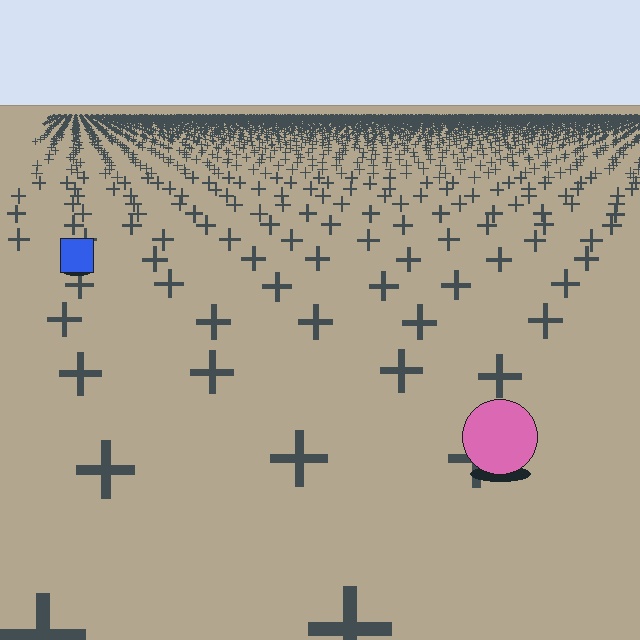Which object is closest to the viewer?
The pink circle is closest. The texture marks near it are larger and more spread out.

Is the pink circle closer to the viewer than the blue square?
Yes. The pink circle is closer — you can tell from the texture gradient: the ground texture is coarser near it.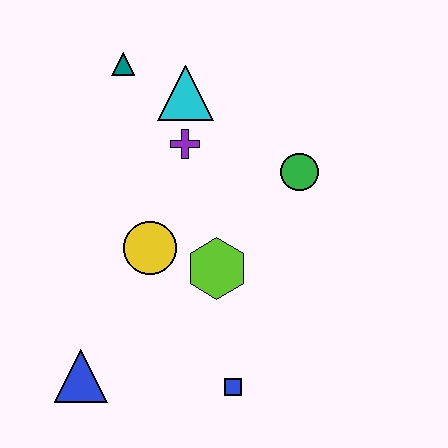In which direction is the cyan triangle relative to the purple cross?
The cyan triangle is above the purple cross.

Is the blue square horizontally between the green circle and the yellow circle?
Yes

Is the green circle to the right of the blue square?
Yes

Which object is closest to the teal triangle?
The cyan triangle is closest to the teal triangle.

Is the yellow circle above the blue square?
Yes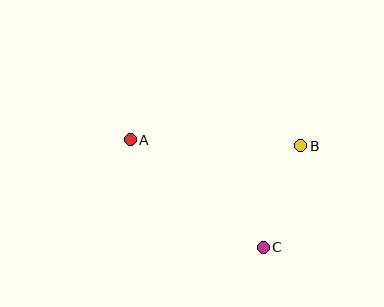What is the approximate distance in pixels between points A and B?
The distance between A and B is approximately 171 pixels.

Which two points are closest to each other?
Points B and C are closest to each other.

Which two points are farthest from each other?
Points A and C are farthest from each other.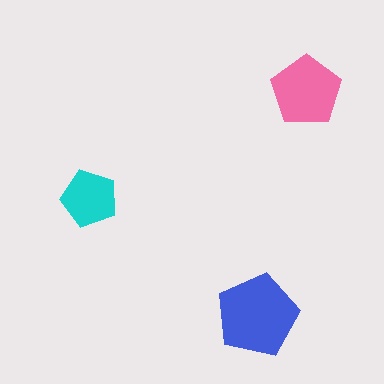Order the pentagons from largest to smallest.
the blue one, the pink one, the cyan one.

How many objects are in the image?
There are 3 objects in the image.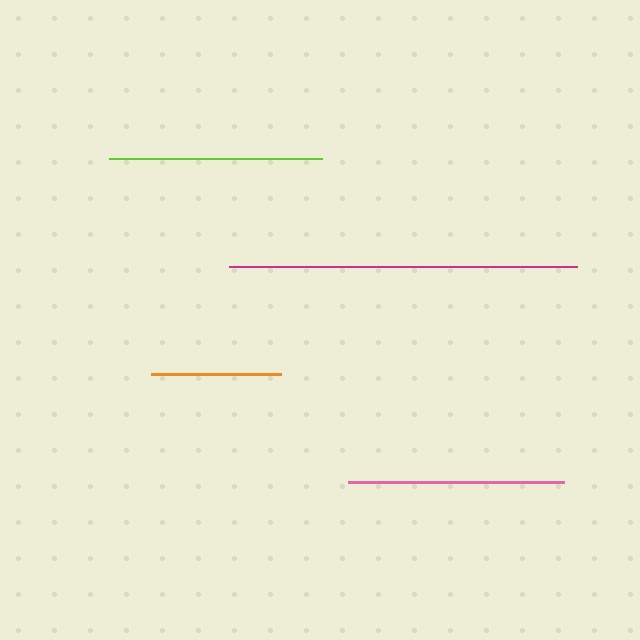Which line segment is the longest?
The magenta line is the longest at approximately 348 pixels.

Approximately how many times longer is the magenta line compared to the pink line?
The magenta line is approximately 1.6 times the length of the pink line.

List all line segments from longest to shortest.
From longest to shortest: magenta, pink, lime, orange.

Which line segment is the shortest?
The orange line is the shortest at approximately 130 pixels.